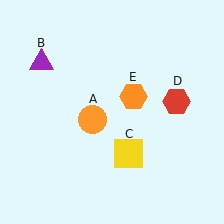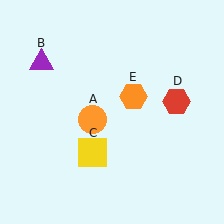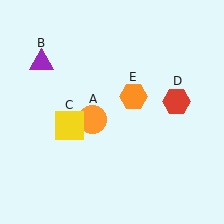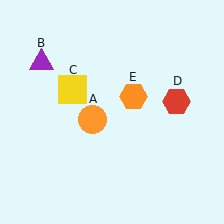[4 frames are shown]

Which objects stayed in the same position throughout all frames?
Orange circle (object A) and purple triangle (object B) and red hexagon (object D) and orange hexagon (object E) remained stationary.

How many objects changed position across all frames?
1 object changed position: yellow square (object C).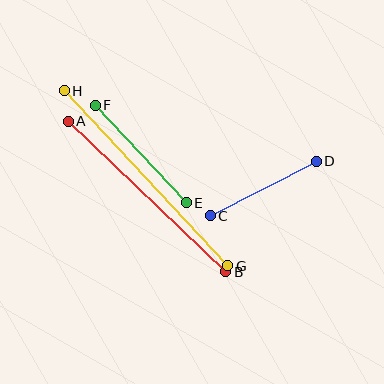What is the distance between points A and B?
The distance is approximately 217 pixels.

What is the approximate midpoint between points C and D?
The midpoint is at approximately (263, 189) pixels.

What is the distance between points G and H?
The distance is approximately 240 pixels.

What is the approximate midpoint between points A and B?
The midpoint is at approximately (147, 197) pixels.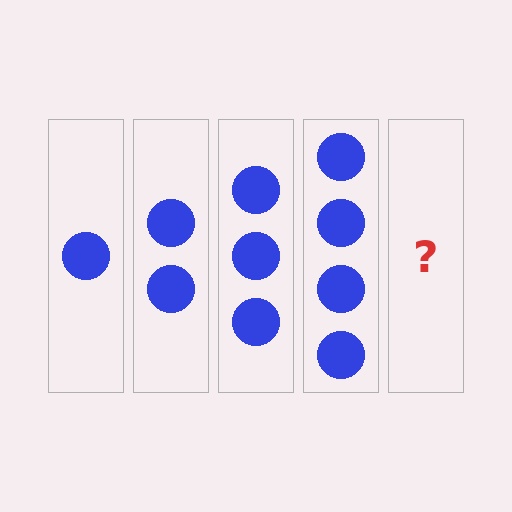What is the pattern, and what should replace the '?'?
The pattern is that each step adds one more circle. The '?' should be 5 circles.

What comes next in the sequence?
The next element should be 5 circles.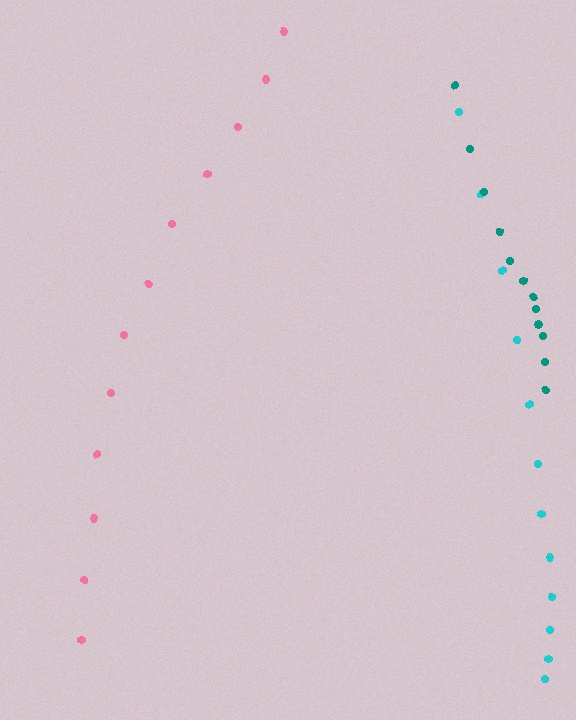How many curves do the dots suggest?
There are 3 distinct paths.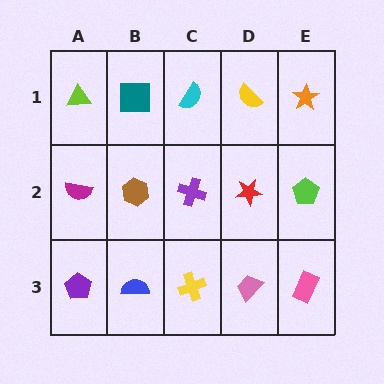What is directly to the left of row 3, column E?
A pink trapezoid.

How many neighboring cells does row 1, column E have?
2.